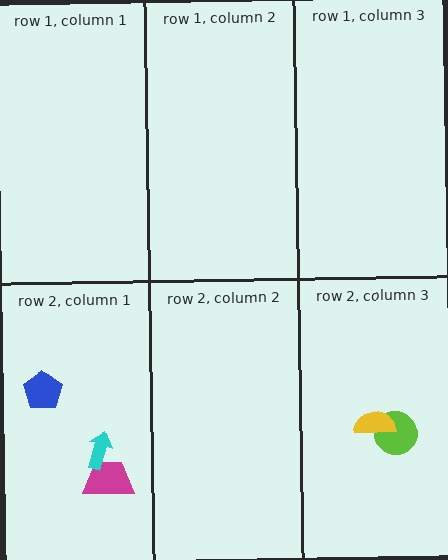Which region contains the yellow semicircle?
The row 2, column 3 region.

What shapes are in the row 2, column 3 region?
The lime circle, the yellow semicircle.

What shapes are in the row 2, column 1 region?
The magenta trapezoid, the cyan arrow, the blue pentagon.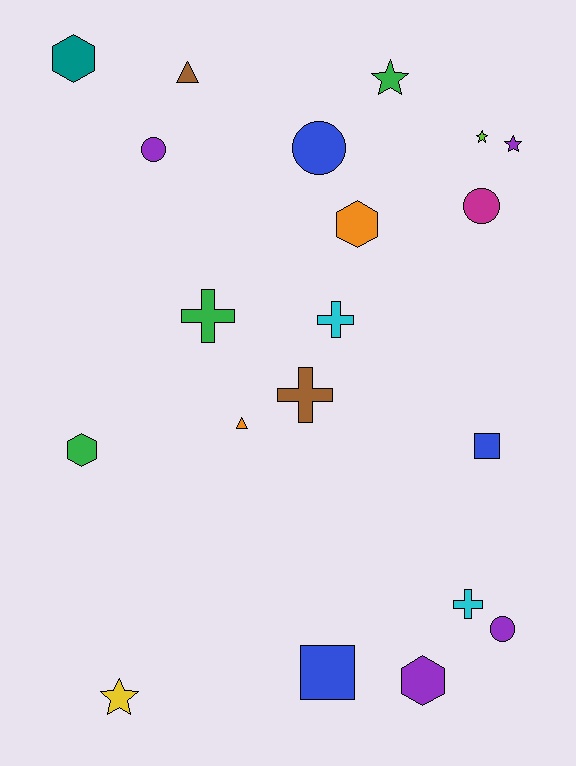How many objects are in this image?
There are 20 objects.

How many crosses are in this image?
There are 4 crosses.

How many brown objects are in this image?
There are 2 brown objects.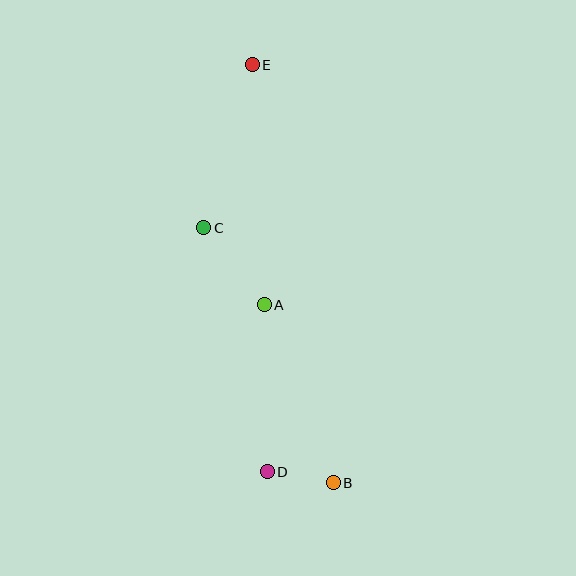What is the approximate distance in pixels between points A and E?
The distance between A and E is approximately 241 pixels.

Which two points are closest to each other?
Points B and D are closest to each other.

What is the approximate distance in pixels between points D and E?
The distance between D and E is approximately 408 pixels.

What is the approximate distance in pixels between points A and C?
The distance between A and C is approximately 98 pixels.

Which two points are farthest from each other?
Points B and E are farthest from each other.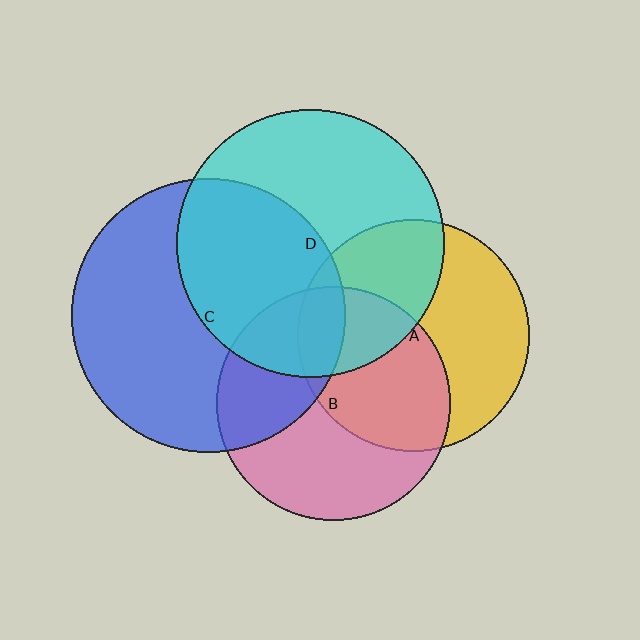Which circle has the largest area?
Circle C (blue).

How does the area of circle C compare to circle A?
Approximately 1.4 times.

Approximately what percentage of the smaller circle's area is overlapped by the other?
Approximately 45%.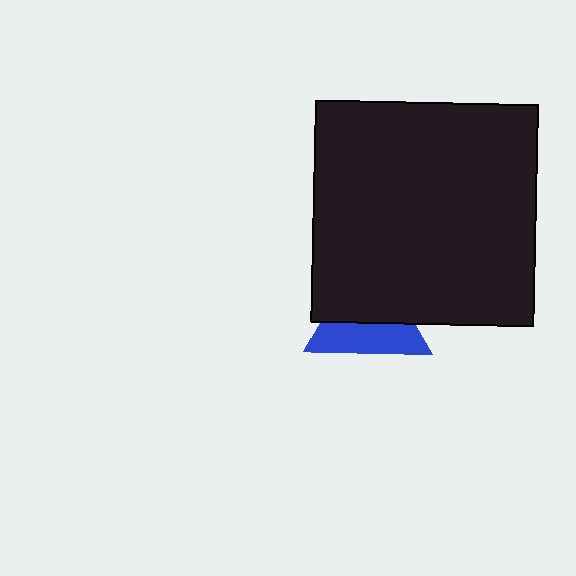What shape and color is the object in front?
The object in front is a black square.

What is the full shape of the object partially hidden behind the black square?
The partially hidden object is a blue triangle.